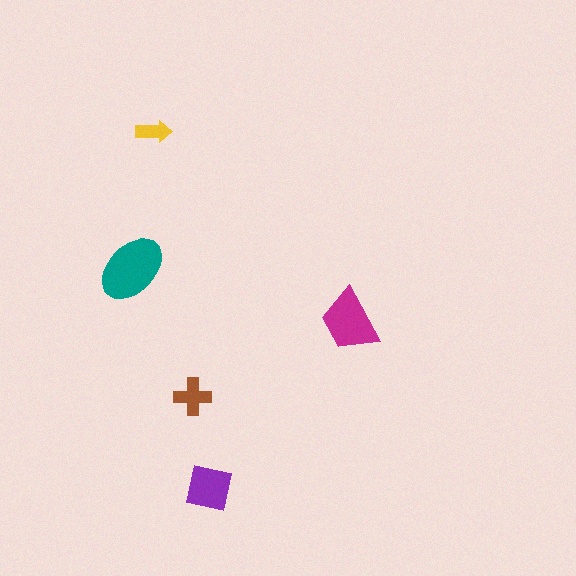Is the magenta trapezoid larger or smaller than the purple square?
Larger.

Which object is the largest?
The teal ellipse.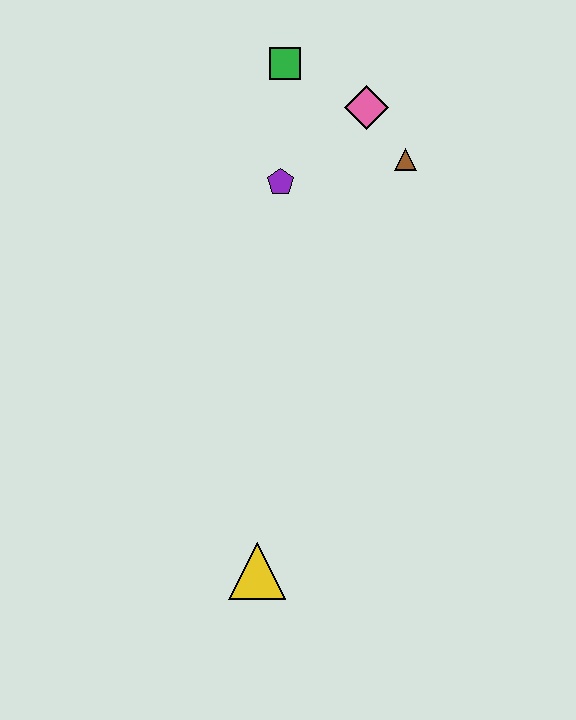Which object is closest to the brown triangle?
The pink diamond is closest to the brown triangle.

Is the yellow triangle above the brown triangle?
No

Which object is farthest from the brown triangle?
The yellow triangle is farthest from the brown triangle.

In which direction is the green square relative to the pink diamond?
The green square is to the left of the pink diamond.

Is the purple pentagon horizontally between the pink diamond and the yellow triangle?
Yes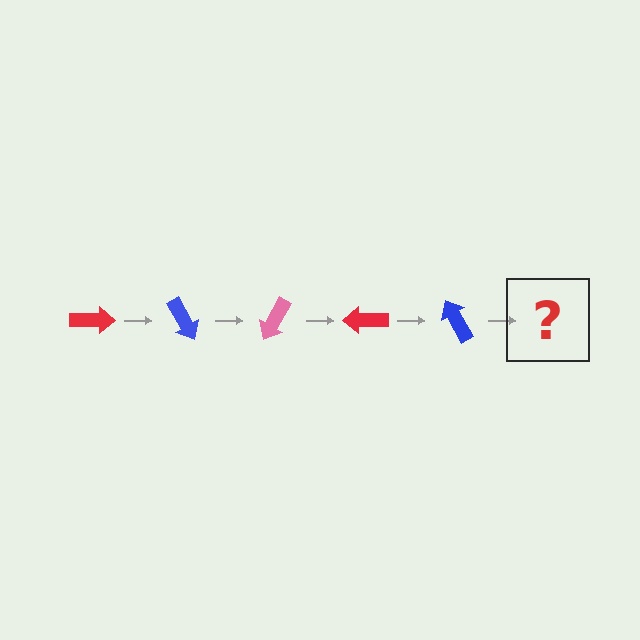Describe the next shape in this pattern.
It should be a pink arrow, rotated 300 degrees from the start.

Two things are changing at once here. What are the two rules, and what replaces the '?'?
The two rules are that it rotates 60 degrees each step and the color cycles through red, blue, and pink. The '?' should be a pink arrow, rotated 300 degrees from the start.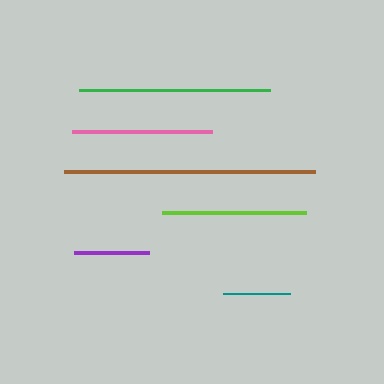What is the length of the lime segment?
The lime segment is approximately 144 pixels long.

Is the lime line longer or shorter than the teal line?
The lime line is longer than the teal line.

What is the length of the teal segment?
The teal segment is approximately 66 pixels long.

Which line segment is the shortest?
The teal line is the shortest at approximately 66 pixels.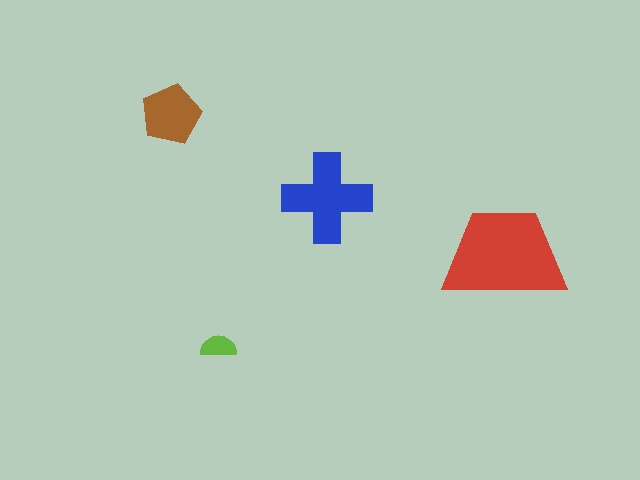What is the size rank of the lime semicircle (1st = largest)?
4th.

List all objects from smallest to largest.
The lime semicircle, the brown pentagon, the blue cross, the red trapezoid.